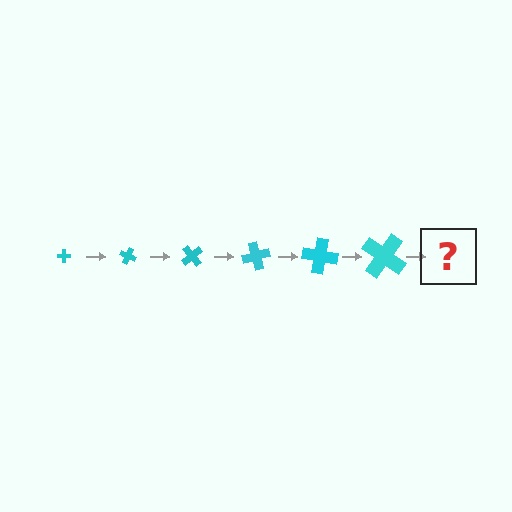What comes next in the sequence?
The next element should be a cross, larger than the previous one and rotated 150 degrees from the start.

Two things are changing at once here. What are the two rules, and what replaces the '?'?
The two rules are that the cross grows larger each step and it rotates 25 degrees each step. The '?' should be a cross, larger than the previous one and rotated 150 degrees from the start.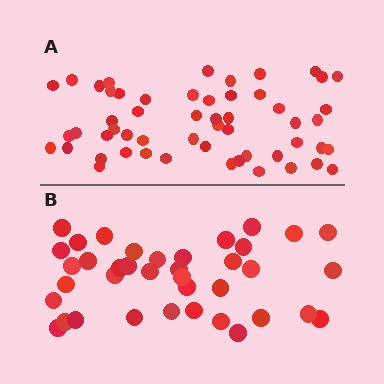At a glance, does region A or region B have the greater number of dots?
Region A (the top region) has more dots.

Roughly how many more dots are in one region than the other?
Region A has approximately 15 more dots than region B.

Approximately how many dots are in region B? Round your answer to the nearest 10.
About 40 dots. (The exact count is 38, which rounds to 40.)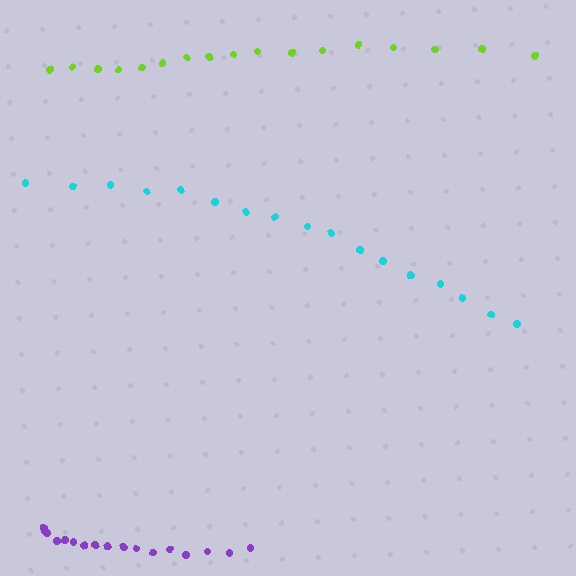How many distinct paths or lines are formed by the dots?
There are 3 distinct paths.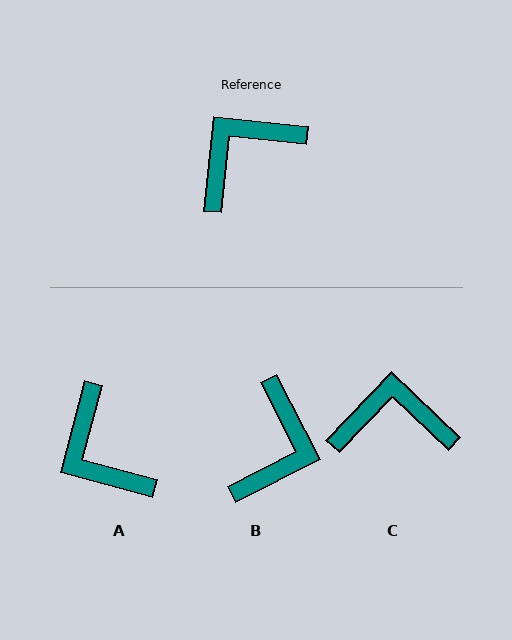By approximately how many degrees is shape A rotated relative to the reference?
Approximately 81 degrees counter-clockwise.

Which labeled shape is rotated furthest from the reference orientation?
B, about 147 degrees away.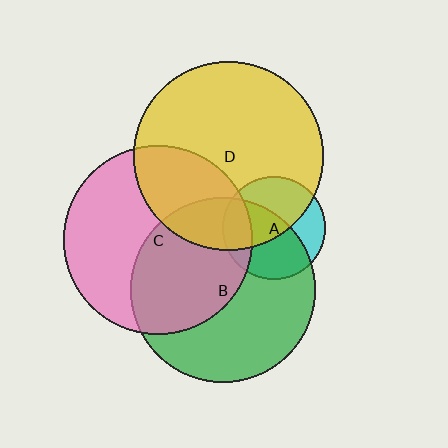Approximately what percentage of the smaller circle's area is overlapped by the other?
Approximately 20%.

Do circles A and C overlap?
Yes.